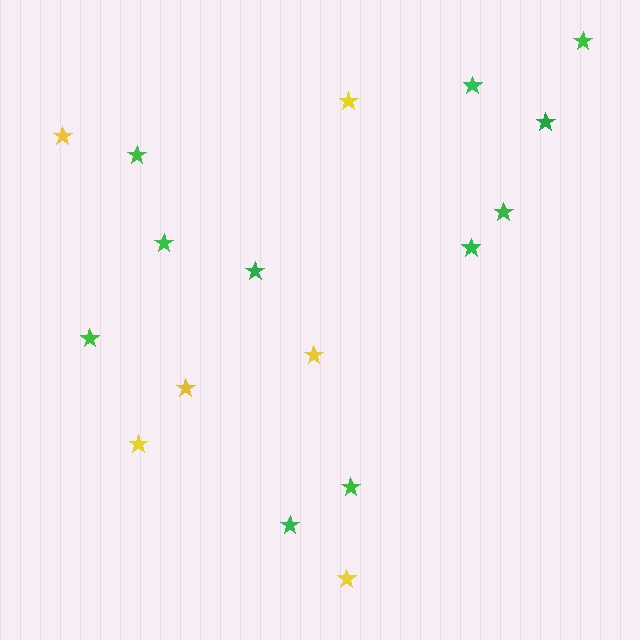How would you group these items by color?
There are 2 groups: one group of yellow stars (6) and one group of green stars (11).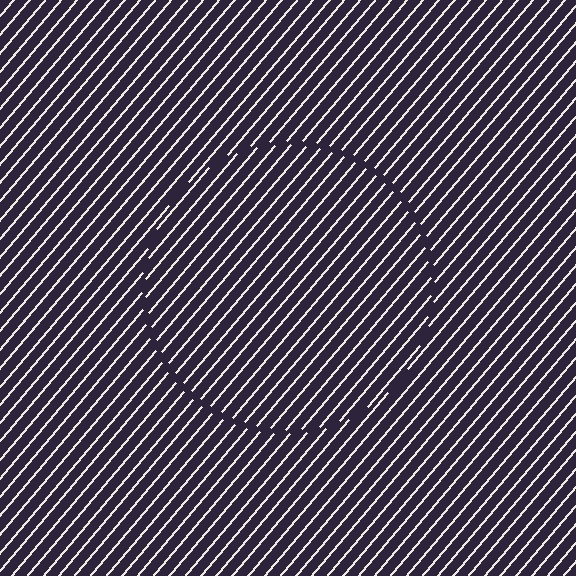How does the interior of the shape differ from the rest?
The interior of the shape contains the same grating, shifted by half a period — the contour is defined by the phase discontinuity where line-ends from the inner and outer gratings abut.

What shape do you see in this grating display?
An illusory circle. The interior of the shape contains the same grating, shifted by half a period — the contour is defined by the phase discontinuity where line-ends from the inner and outer gratings abut.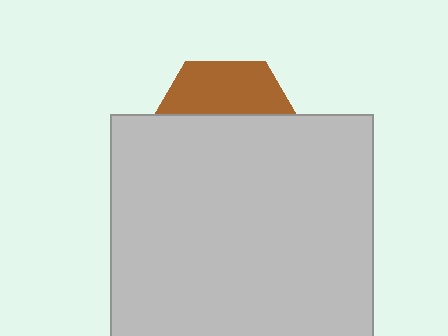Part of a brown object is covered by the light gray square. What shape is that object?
It is a hexagon.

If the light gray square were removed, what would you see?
You would see the complete brown hexagon.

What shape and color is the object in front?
The object in front is a light gray square.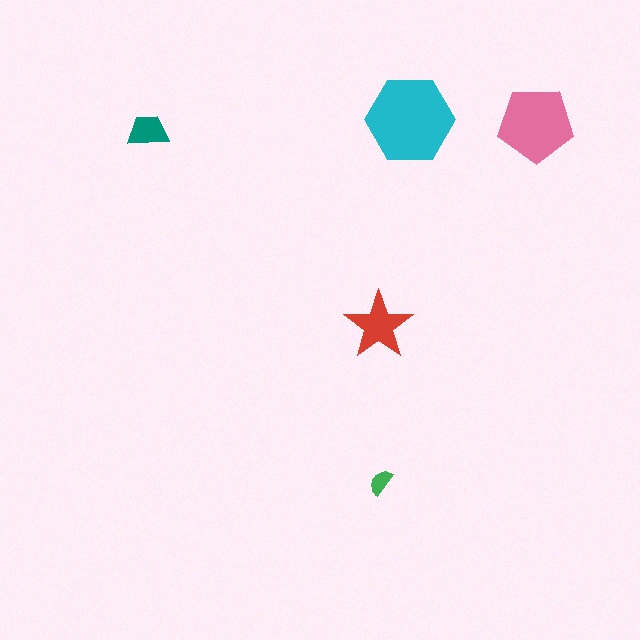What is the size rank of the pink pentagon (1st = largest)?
2nd.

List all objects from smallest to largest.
The green semicircle, the teal trapezoid, the red star, the pink pentagon, the cyan hexagon.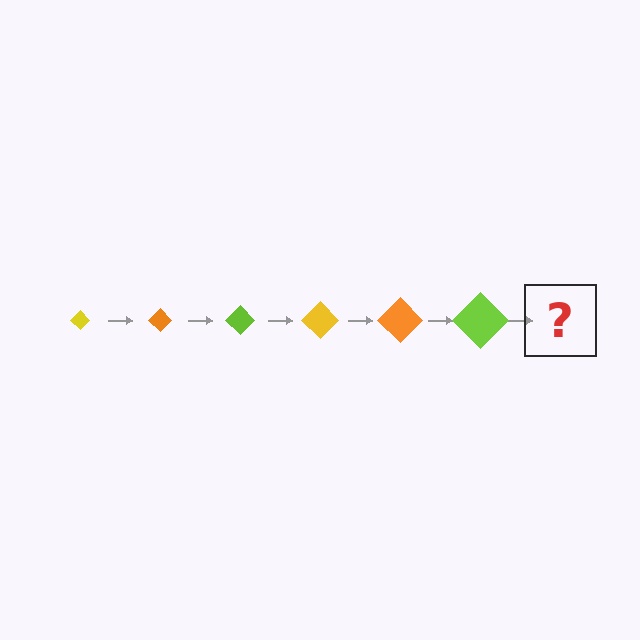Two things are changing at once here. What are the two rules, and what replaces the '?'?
The two rules are that the diamond grows larger each step and the color cycles through yellow, orange, and lime. The '?' should be a yellow diamond, larger than the previous one.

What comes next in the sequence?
The next element should be a yellow diamond, larger than the previous one.